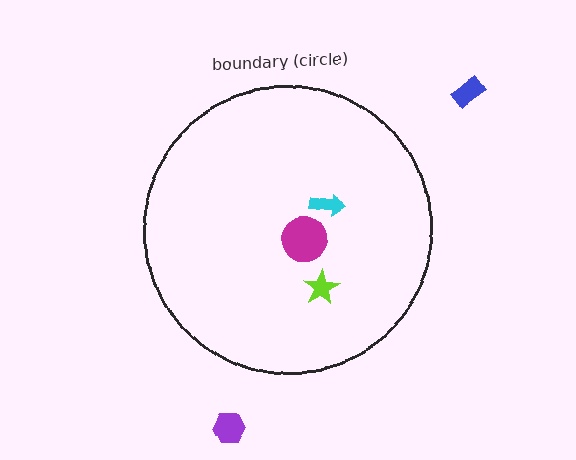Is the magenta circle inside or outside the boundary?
Inside.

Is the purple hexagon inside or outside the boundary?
Outside.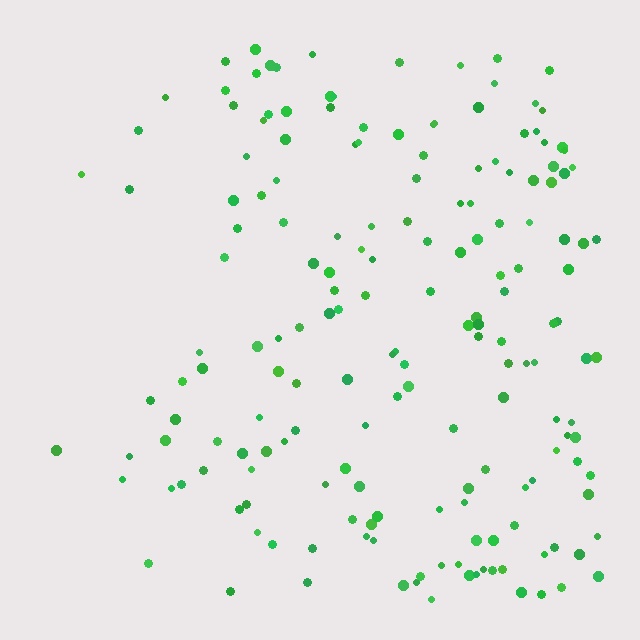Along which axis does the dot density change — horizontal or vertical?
Horizontal.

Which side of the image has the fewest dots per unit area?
The left.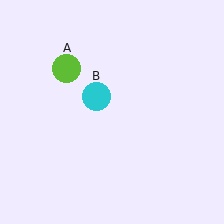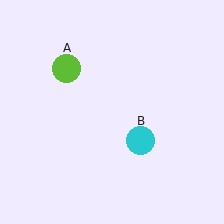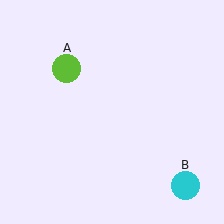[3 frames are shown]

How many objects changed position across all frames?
1 object changed position: cyan circle (object B).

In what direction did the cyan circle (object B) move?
The cyan circle (object B) moved down and to the right.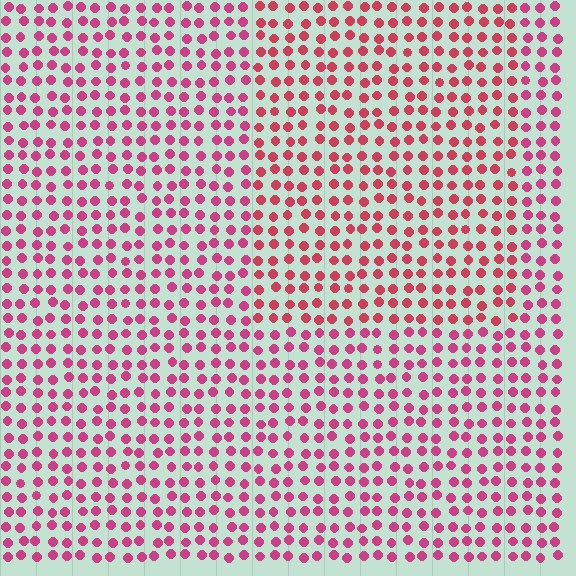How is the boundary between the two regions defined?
The boundary is defined purely by a slight shift in hue (about 18 degrees). Spacing, size, and orientation are identical on both sides.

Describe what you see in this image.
The image is filled with small magenta elements in a uniform arrangement. A rectangle-shaped region is visible where the elements are tinted to a slightly different hue, forming a subtle color boundary.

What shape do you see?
I see a rectangle.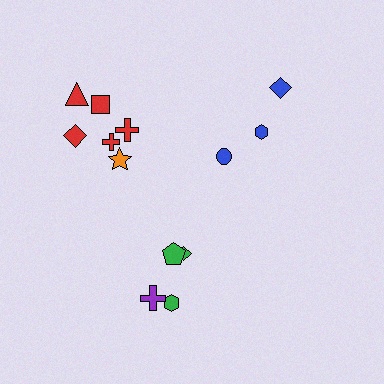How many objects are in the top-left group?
There are 6 objects.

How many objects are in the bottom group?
There are 4 objects.